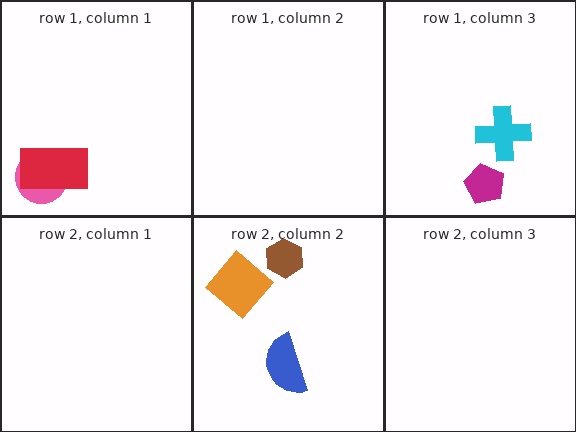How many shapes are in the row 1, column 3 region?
2.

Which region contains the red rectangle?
The row 1, column 1 region.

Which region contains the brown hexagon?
The row 2, column 2 region.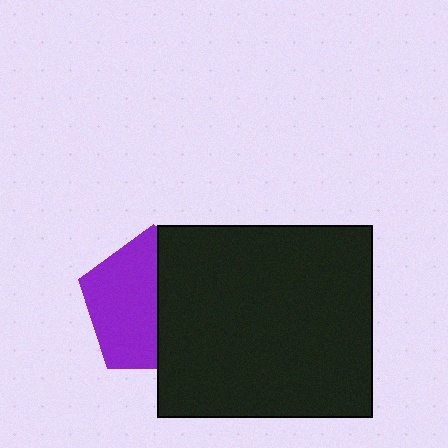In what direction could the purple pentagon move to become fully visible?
The purple pentagon could move left. That would shift it out from behind the black rectangle entirely.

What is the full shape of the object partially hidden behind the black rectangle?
The partially hidden object is a purple pentagon.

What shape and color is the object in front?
The object in front is a black rectangle.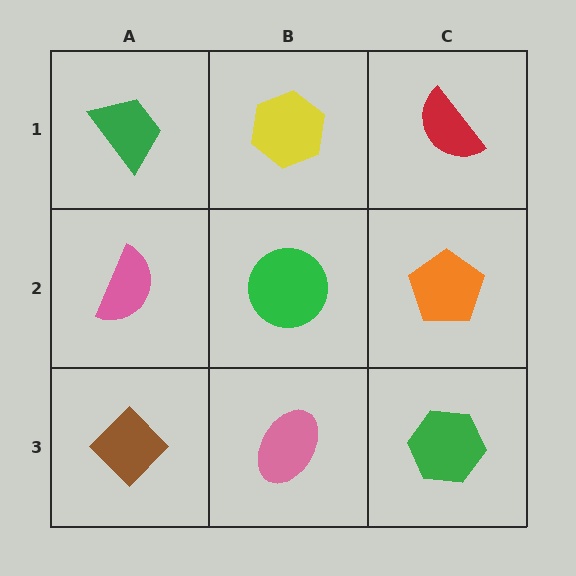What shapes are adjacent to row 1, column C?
An orange pentagon (row 2, column C), a yellow hexagon (row 1, column B).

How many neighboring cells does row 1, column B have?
3.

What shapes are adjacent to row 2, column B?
A yellow hexagon (row 1, column B), a pink ellipse (row 3, column B), a pink semicircle (row 2, column A), an orange pentagon (row 2, column C).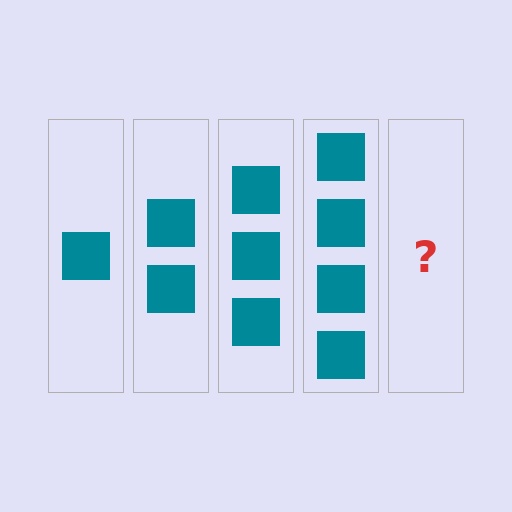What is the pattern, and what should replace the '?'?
The pattern is that each step adds one more square. The '?' should be 5 squares.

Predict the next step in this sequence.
The next step is 5 squares.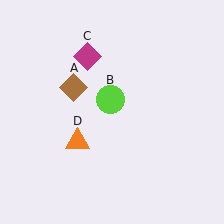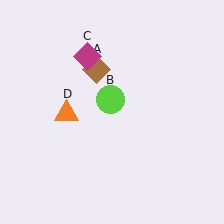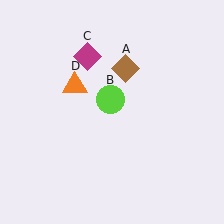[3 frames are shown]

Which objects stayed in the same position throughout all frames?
Lime circle (object B) and magenta diamond (object C) remained stationary.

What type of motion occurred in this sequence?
The brown diamond (object A), orange triangle (object D) rotated clockwise around the center of the scene.